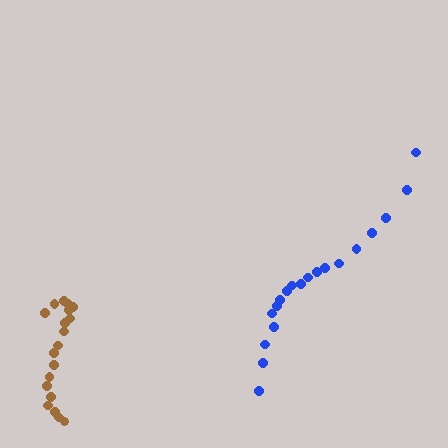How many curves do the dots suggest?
There are 2 distinct paths.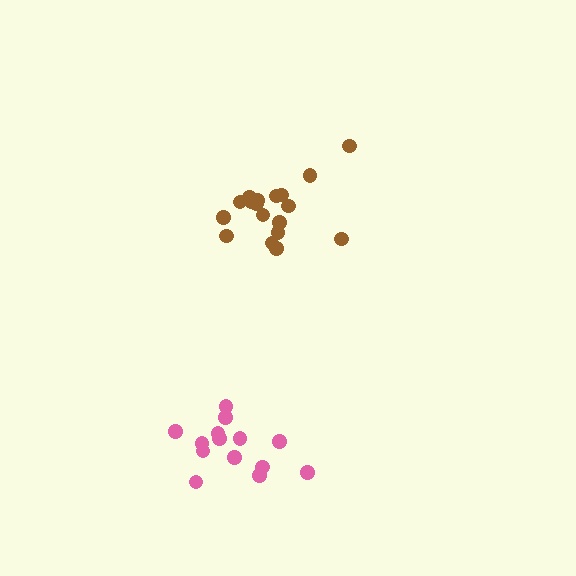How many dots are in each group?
Group 1: 14 dots, Group 2: 18 dots (32 total).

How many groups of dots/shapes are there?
There are 2 groups.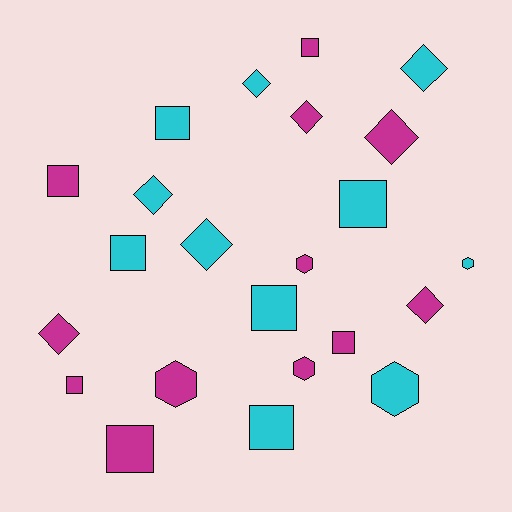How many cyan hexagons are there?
There are 2 cyan hexagons.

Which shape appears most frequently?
Square, with 10 objects.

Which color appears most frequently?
Magenta, with 12 objects.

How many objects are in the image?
There are 23 objects.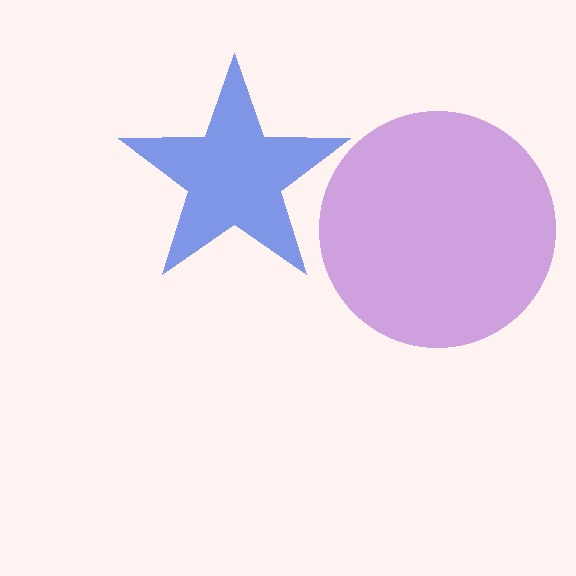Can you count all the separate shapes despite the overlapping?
Yes, there are 2 separate shapes.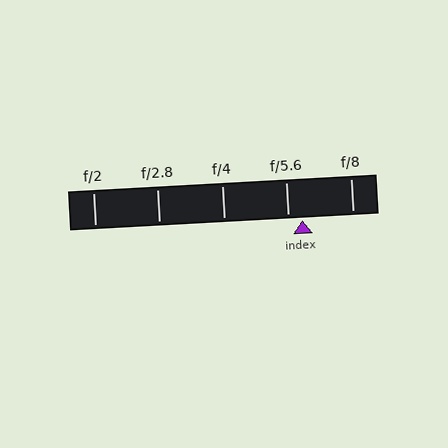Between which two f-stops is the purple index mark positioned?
The index mark is between f/5.6 and f/8.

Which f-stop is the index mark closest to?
The index mark is closest to f/5.6.